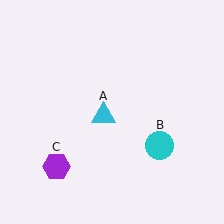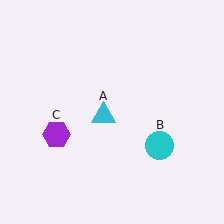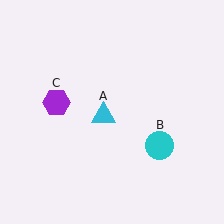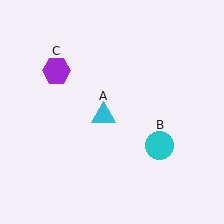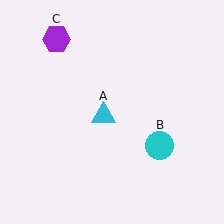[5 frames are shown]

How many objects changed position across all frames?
1 object changed position: purple hexagon (object C).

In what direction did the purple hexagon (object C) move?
The purple hexagon (object C) moved up.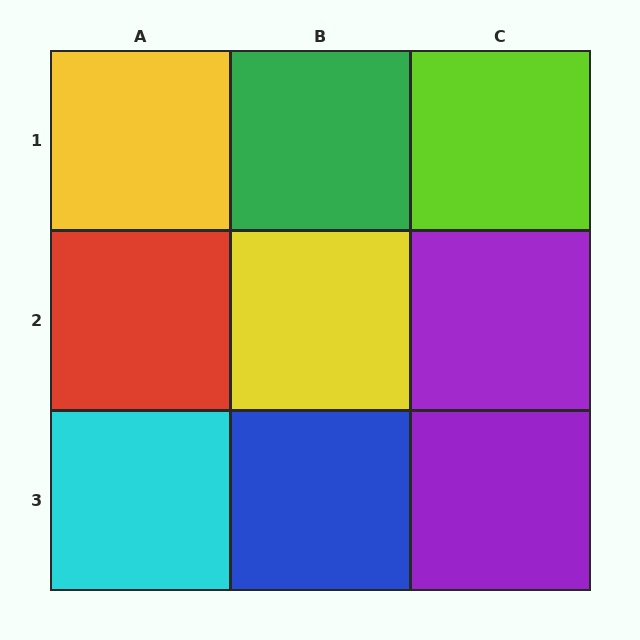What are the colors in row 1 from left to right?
Yellow, green, lime.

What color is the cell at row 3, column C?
Purple.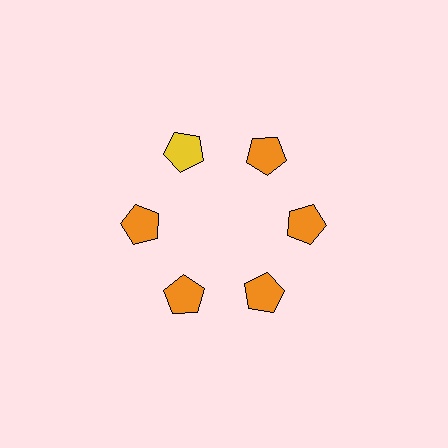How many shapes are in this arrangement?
There are 6 shapes arranged in a ring pattern.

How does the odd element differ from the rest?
It has a different color: yellow instead of orange.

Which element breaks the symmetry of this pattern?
The yellow pentagon at roughly the 11 o'clock position breaks the symmetry. All other shapes are orange pentagons.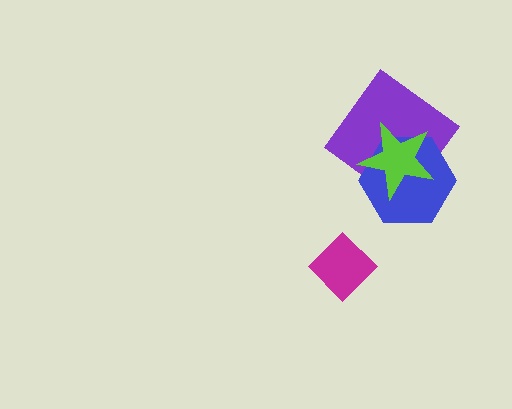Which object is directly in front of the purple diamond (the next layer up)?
The blue hexagon is directly in front of the purple diamond.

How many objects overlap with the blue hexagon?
2 objects overlap with the blue hexagon.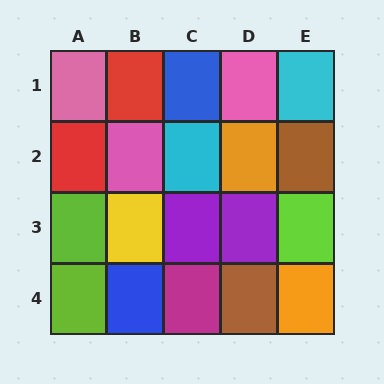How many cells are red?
2 cells are red.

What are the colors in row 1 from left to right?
Pink, red, blue, pink, cyan.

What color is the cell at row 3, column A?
Lime.